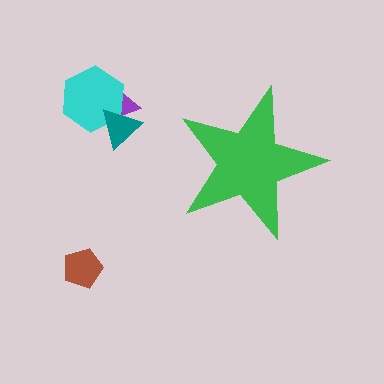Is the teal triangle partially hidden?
No, the teal triangle is fully visible.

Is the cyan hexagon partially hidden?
No, the cyan hexagon is fully visible.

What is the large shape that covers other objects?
A green star.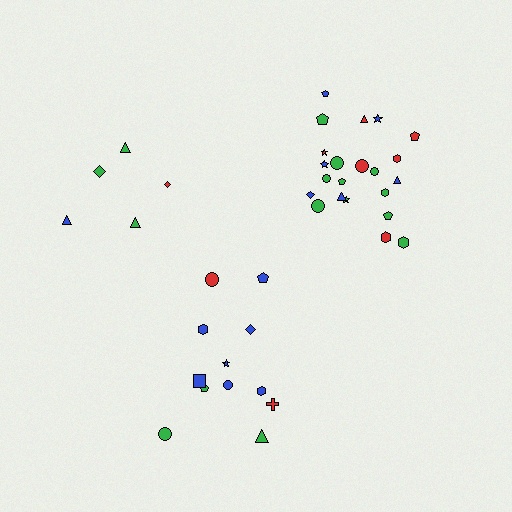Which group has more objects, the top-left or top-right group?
The top-right group.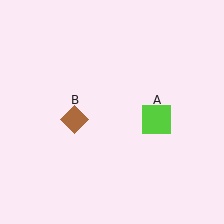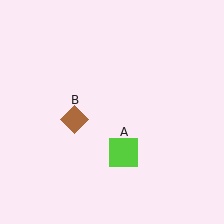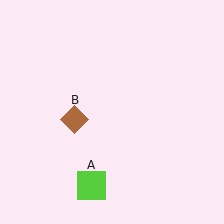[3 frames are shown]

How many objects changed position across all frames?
1 object changed position: lime square (object A).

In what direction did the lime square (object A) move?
The lime square (object A) moved down and to the left.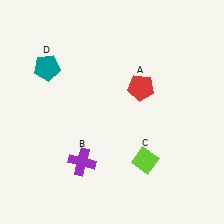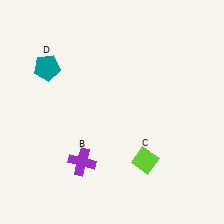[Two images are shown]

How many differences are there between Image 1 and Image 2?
There is 1 difference between the two images.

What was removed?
The red pentagon (A) was removed in Image 2.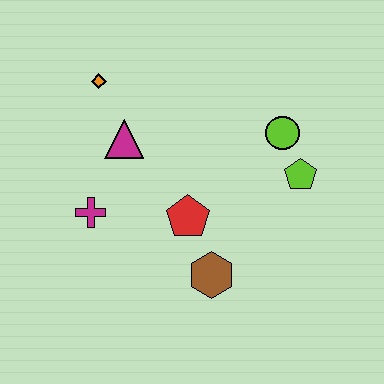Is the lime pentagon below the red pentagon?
No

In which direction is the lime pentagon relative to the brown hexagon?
The lime pentagon is above the brown hexagon.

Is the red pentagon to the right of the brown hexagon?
No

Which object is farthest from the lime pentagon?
The orange diamond is farthest from the lime pentagon.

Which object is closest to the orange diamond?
The magenta triangle is closest to the orange diamond.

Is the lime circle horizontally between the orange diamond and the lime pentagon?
Yes